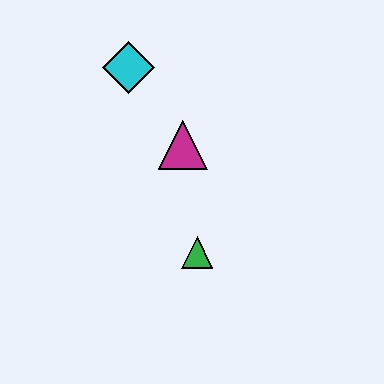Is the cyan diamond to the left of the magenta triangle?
Yes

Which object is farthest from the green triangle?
The cyan diamond is farthest from the green triangle.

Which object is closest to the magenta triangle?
The cyan diamond is closest to the magenta triangle.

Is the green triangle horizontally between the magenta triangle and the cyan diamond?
No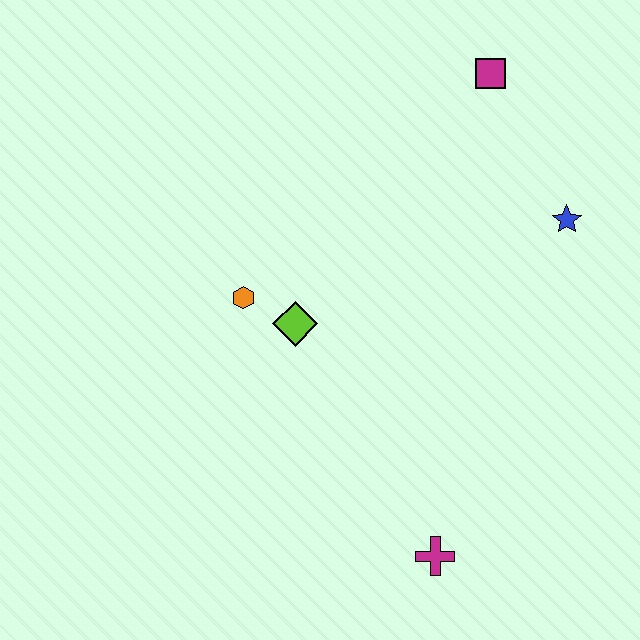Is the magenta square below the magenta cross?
No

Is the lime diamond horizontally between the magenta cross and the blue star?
No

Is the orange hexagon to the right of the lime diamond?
No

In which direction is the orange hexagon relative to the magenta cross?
The orange hexagon is above the magenta cross.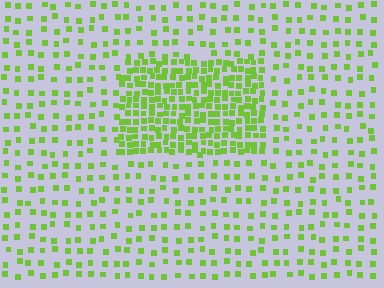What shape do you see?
I see a rectangle.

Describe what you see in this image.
The image contains small lime elements arranged at two different densities. A rectangle-shaped region is visible where the elements are more densely packed than the surrounding area.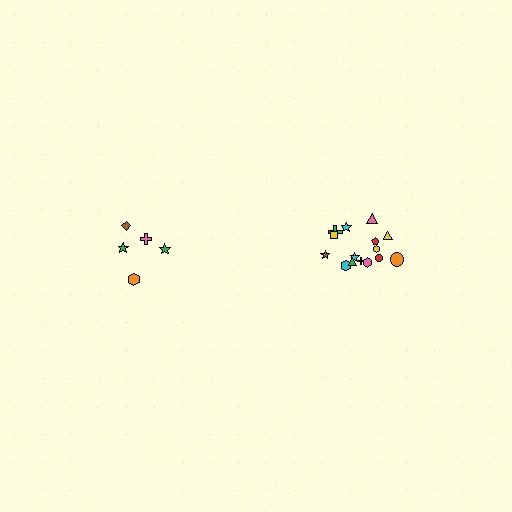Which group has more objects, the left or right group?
The right group.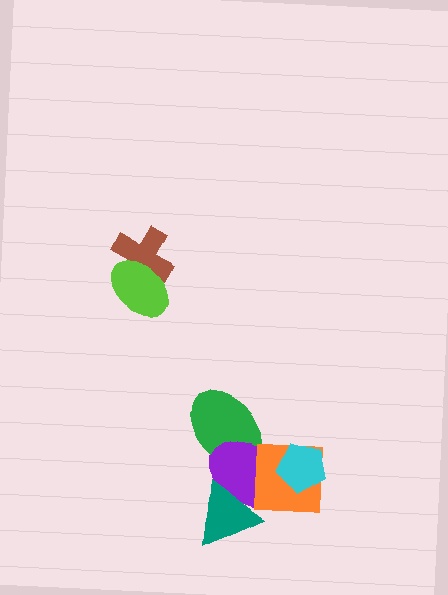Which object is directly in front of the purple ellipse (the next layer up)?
The orange square is directly in front of the purple ellipse.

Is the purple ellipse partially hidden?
Yes, it is partially covered by another shape.